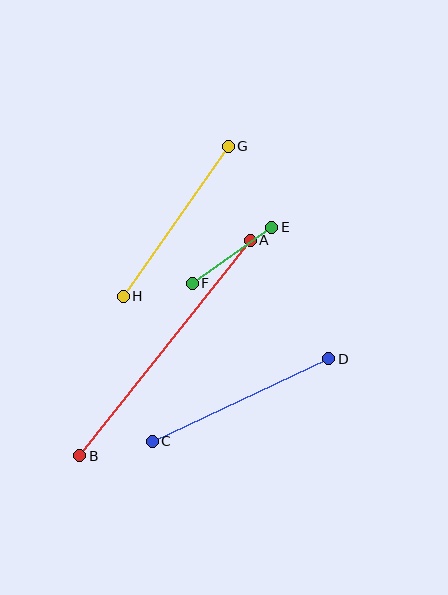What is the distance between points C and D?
The distance is approximately 195 pixels.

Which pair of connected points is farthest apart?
Points A and B are farthest apart.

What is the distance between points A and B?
The distance is approximately 275 pixels.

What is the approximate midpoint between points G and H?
The midpoint is at approximately (176, 221) pixels.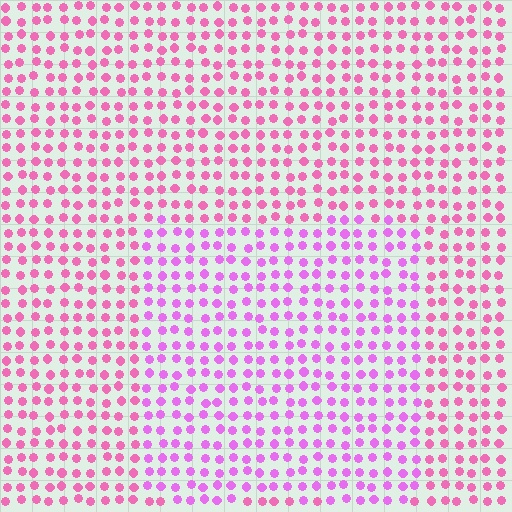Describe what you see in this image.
The image is filled with small pink elements in a uniform arrangement. A rectangle-shaped region is visible where the elements are tinted to a slightly different hue, forming a subtle color boundary.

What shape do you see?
I see a rectangle.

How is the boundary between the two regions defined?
The boundary is defined purely by a slight shift in hue (about 30 degrees). Spacing, size, and orientation are identical on both sides.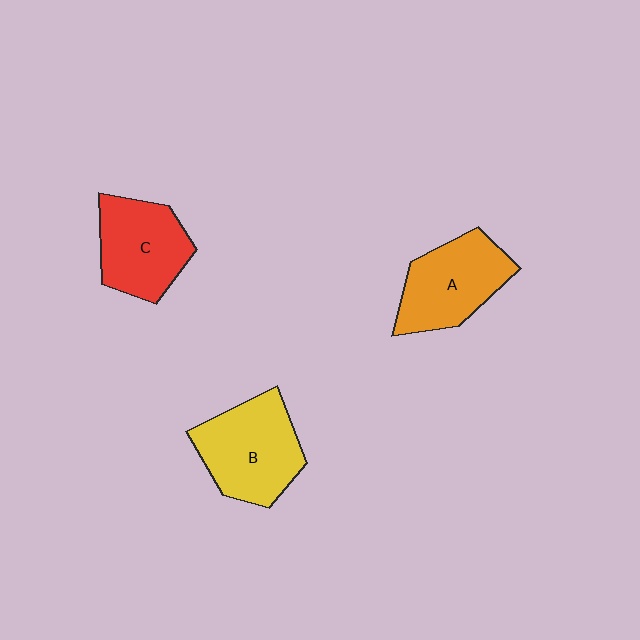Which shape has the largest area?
Shape B (yellow).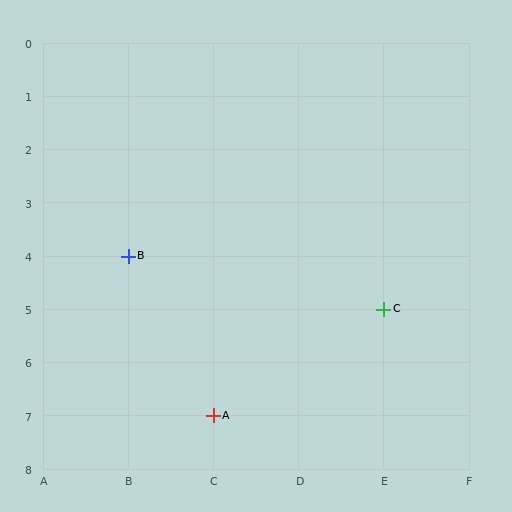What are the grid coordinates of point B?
Point B is at grid coordinates (B, 4).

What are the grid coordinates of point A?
Point A is at grid coordinates (C, 7).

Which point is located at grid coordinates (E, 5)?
Point C is at (E, 5).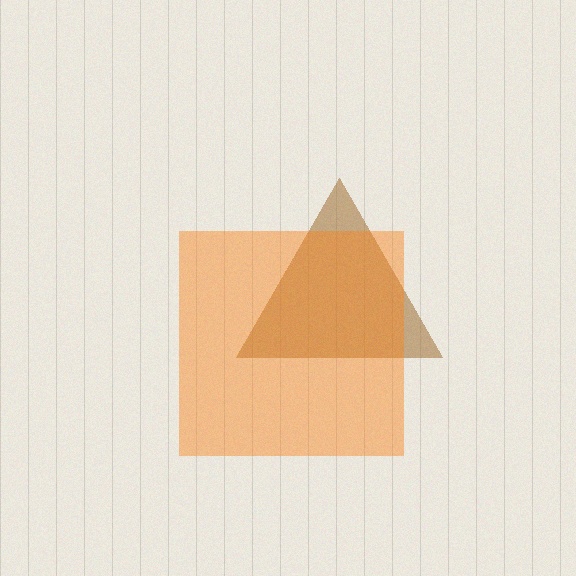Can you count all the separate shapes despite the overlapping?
Yes, there are 2 separate shapes.